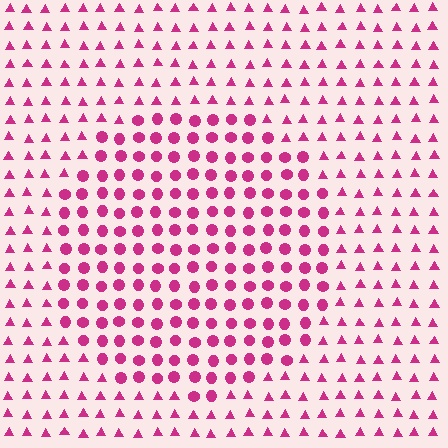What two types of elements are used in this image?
The image uses circles inside the circle region and triangles outside it.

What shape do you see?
I see a circle.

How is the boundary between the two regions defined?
The boundary is defined by a change in element shape: circles inside vs. triangles outside. All elements share the same color and spacing.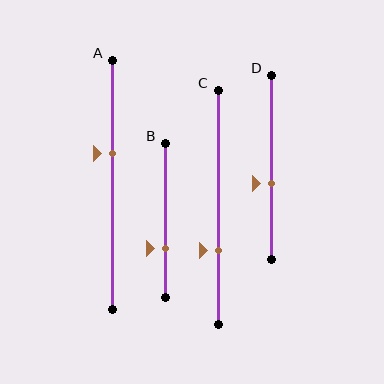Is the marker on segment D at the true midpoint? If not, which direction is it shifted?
No, the marker on segment D is shifted downward by about 9% of the segment length.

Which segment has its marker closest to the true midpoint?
Segment D has its marker closest to the true midpoint.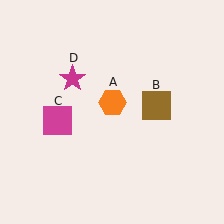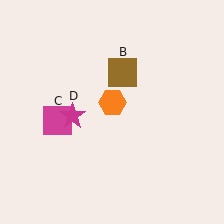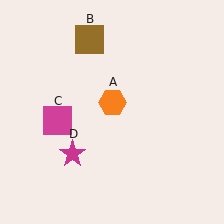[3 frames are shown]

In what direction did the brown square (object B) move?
The brown square (object B) moved up and to the left.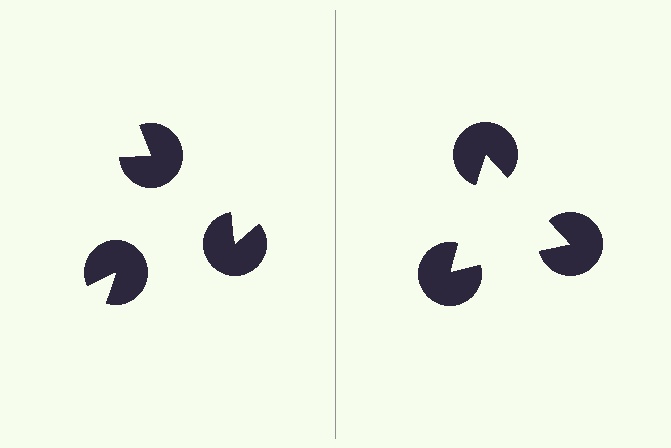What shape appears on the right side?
An illusory triangle.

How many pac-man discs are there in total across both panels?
6 — 3 on each side.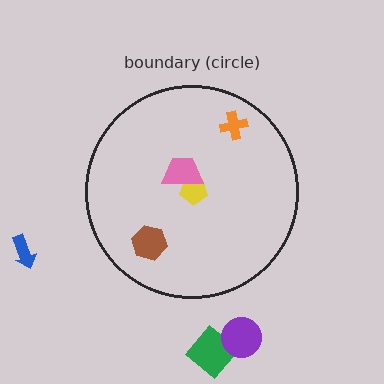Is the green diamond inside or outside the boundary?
Outside.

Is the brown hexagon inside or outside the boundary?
Inside.